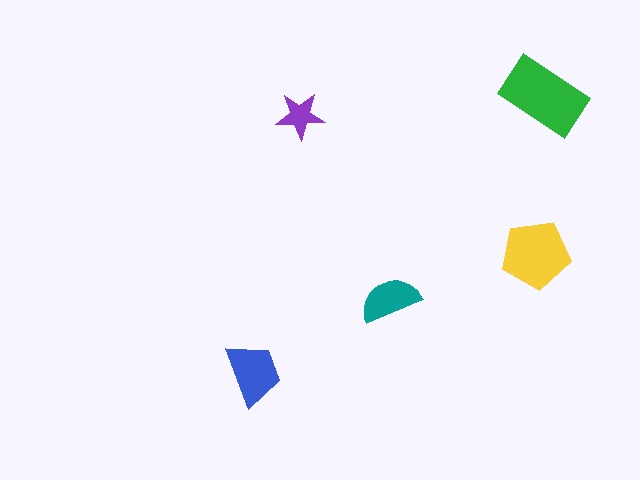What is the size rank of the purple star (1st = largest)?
5th.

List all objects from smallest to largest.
The purple star, the teal semicircle, the blue trapezoid, the yellow pentagon, the green rectangle.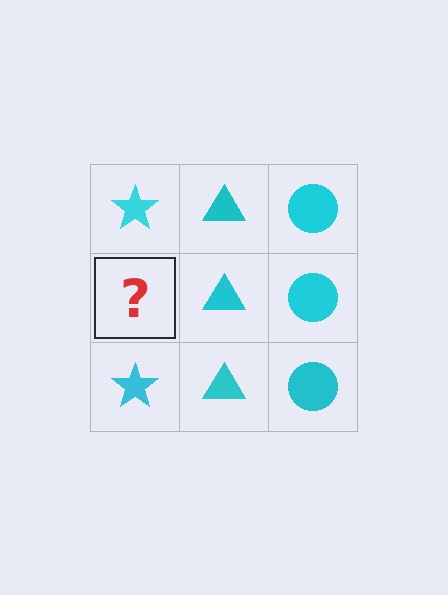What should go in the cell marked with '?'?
The missing cell should contain a cyan star.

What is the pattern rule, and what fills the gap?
The rule is that each column has a consistent shape. The gap should be filled with a cyan star.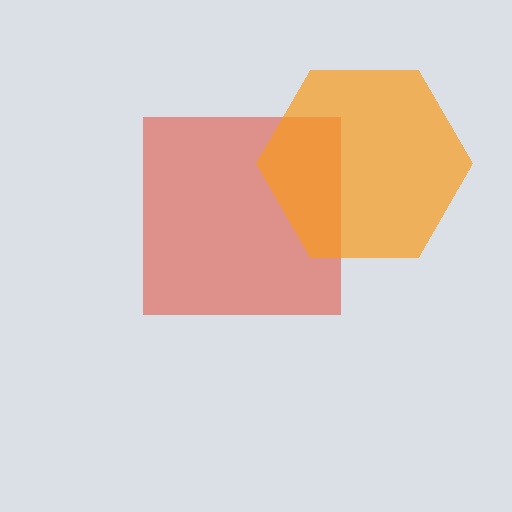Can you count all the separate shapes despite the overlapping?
Yes, there are 2 separate shapes.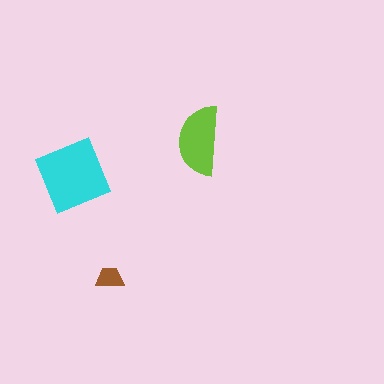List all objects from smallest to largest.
The brown trapezoid, the lime semicircle, the cyan diamond.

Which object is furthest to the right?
The lime semicircle is rightmost.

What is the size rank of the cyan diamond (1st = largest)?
1st.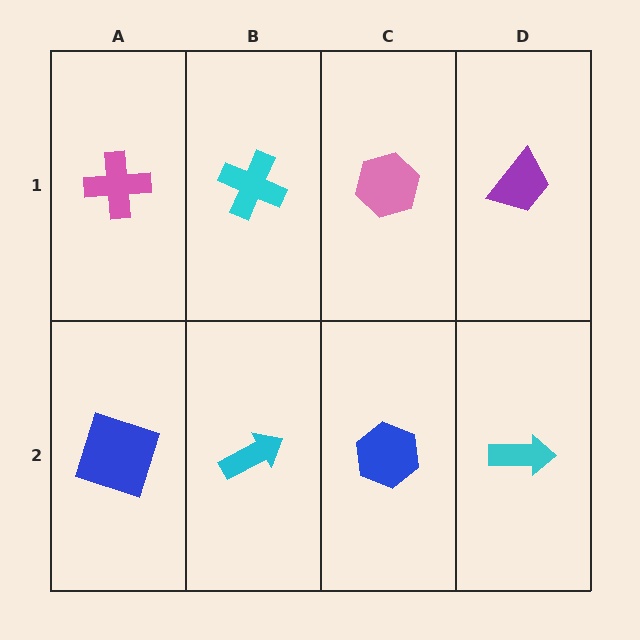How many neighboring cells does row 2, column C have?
3.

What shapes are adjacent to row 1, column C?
A blue hexagon (row 2, column C), a cyan cross (row 1, column B), a purple trapezoid (row 1, column D).